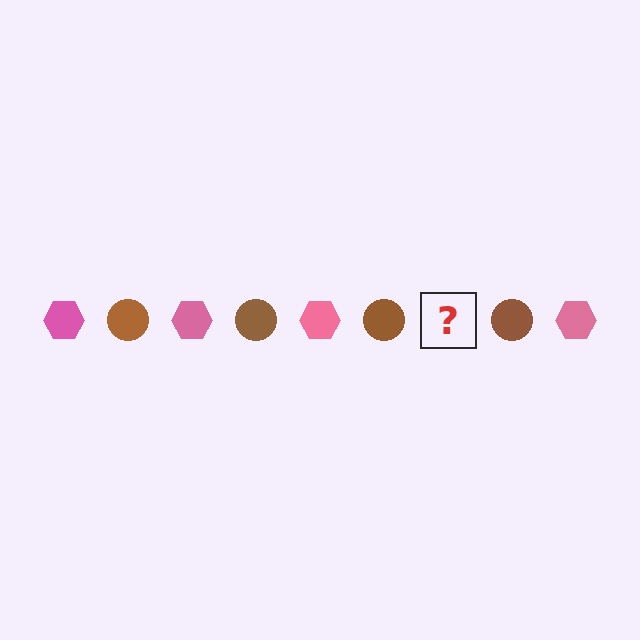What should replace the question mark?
The question mark should be replaced with a pink hexagon.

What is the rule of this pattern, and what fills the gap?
The rule is that the pattern alternates between pink hexagon and brown circle. The gap should be filled with a pink hexagon.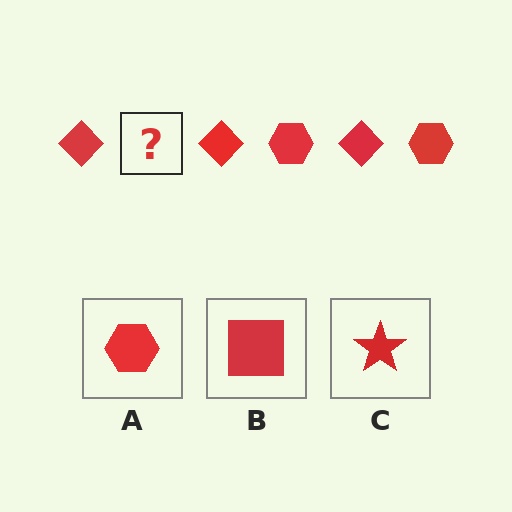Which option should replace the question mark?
Option A.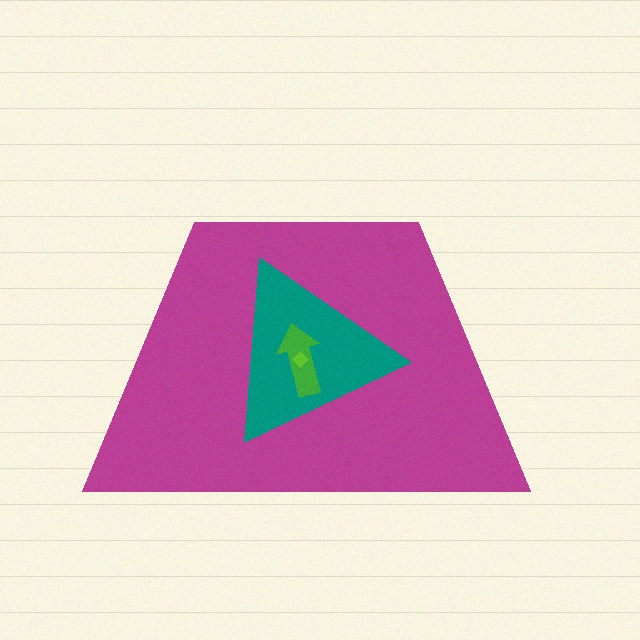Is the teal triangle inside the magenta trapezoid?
Yes.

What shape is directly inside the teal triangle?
The green arrow.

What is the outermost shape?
The magenta trapezoid.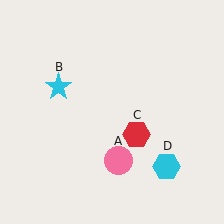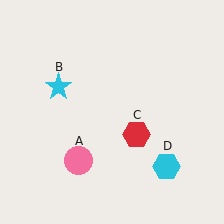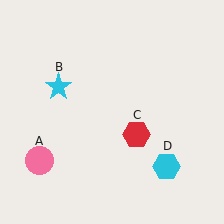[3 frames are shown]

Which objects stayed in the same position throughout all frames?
Cyan star (object B) and red hexagon (object C) and cyan hexagon (object D) remained stationary.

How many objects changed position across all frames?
1 object changed position: pink circle (object A).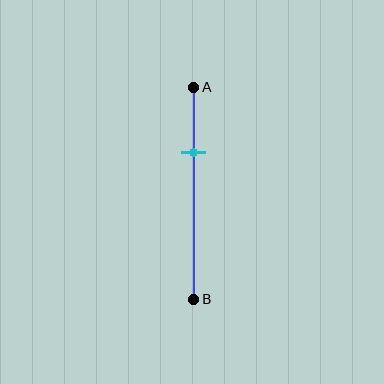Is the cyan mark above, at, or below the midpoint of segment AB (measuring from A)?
The cyan mark is above the midpoint of segment AB.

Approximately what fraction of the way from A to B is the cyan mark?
The cyan mark is approximately 30% of the way from A to B.